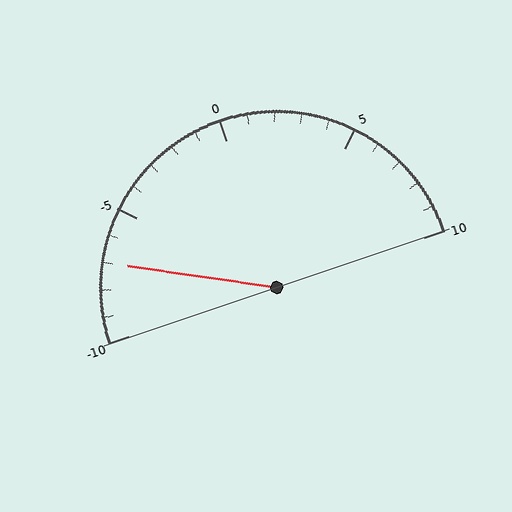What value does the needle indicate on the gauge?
The needle indicates approximately -7.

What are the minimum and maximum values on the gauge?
The gauge ranges from -10 to 10.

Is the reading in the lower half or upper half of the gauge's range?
The reading is in the lower half of the range (-10 to 10).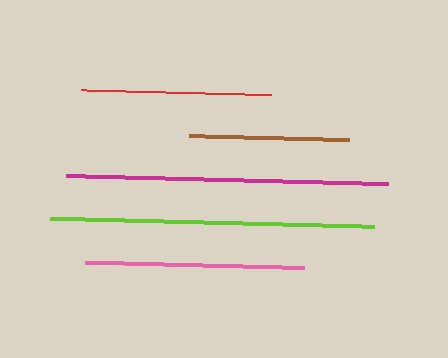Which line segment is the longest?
The lime line is the longest at approximately 325 pixels.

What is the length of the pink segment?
The pink segment is approximately 218 pixels long.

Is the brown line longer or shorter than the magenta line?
The magenta line is longer than the brown line.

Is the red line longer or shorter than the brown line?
The red line is longer than the brown line.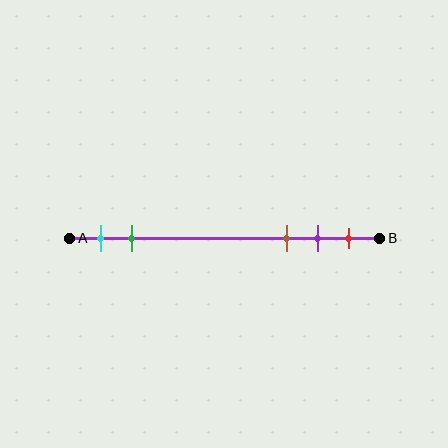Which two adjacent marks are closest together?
The purple and red marks are the closest adjacent pair.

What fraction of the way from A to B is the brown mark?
The brown mark is approximately 70% (0.7) of the way from A to B.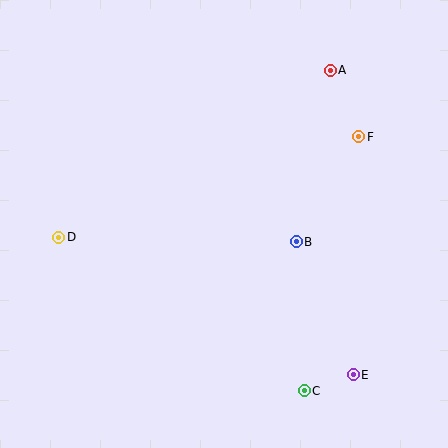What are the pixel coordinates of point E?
Point E is at (353, 375).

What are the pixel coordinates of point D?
Point D is at (59, 237).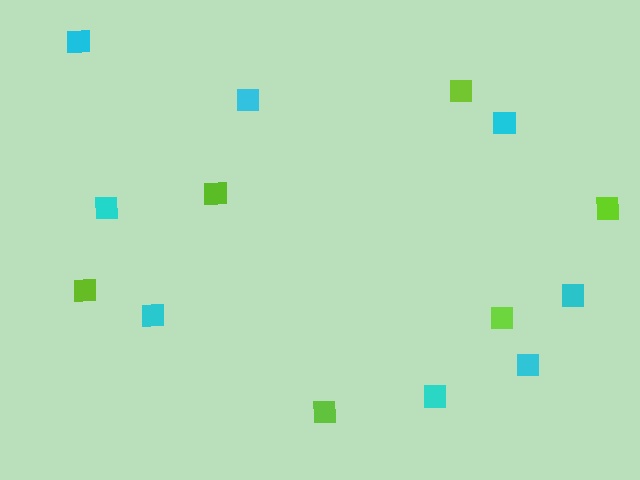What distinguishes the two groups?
There are 2 groups: one group of cyan squares (8) and one group of lime squares (6).